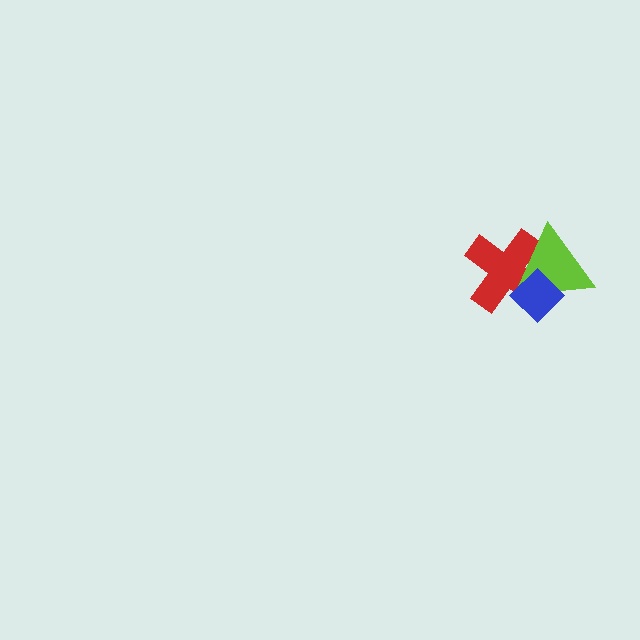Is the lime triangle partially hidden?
Yes, it is partially covered by another shape.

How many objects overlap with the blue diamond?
2 objects overlap with the blue diamond.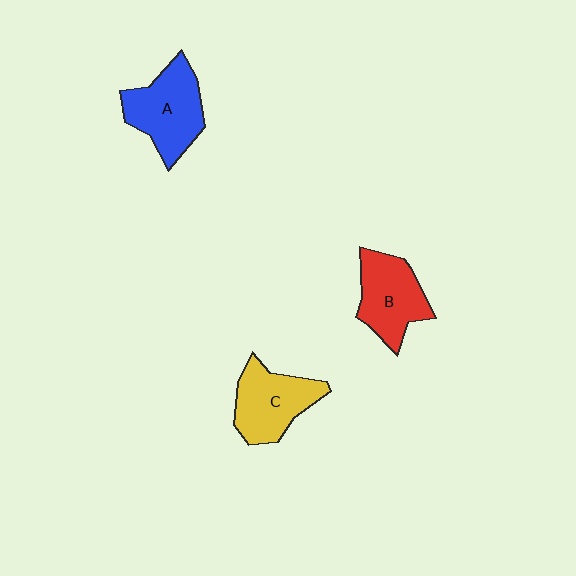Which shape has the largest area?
Shape A (blue).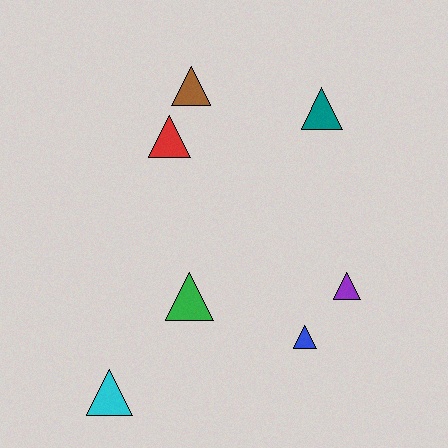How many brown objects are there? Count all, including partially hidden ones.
There is 1 brown object.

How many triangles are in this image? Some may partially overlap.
There are 7 triangles.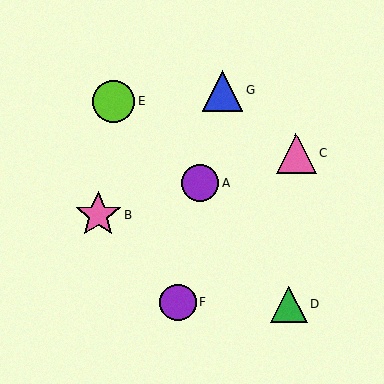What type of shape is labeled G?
Shape G is a blue triangle.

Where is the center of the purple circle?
The center of the purple circle is at (200, 183).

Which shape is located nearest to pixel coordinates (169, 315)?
The purple circle (labeled F) at (178, 303) is nearest to that location.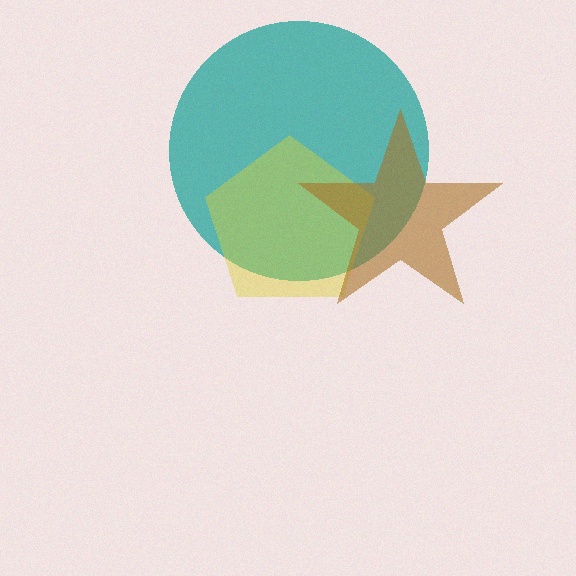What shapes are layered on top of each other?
The layered shapes are: a teal circle, a yellow pentagon, a brown star.